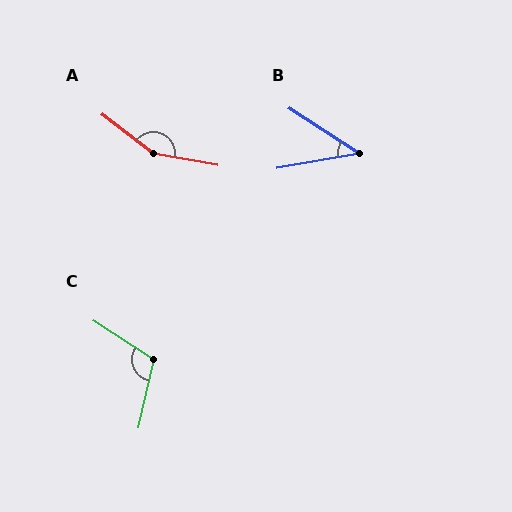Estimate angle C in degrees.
Approximately 110 degrees.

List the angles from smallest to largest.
B (43°), C (110°), A (152°).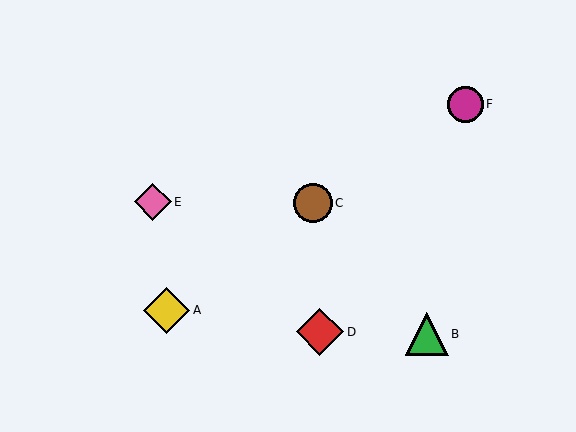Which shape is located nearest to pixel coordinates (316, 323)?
The red diamond (labeled D) at (320, 332) is nearest to that location.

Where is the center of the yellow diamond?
The center of the yellow diamond is at (167, 310).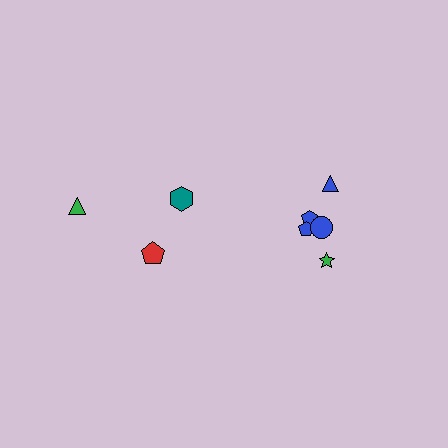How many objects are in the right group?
There are 5 objects.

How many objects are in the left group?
There are 3 objects.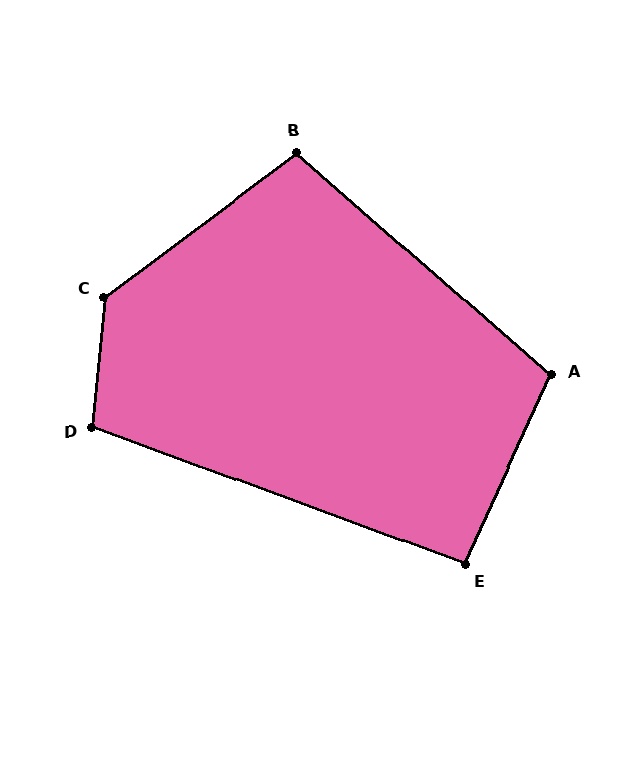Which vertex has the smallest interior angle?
E, at approximately 94 degrees.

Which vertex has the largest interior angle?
C, at approximately 132 degrees.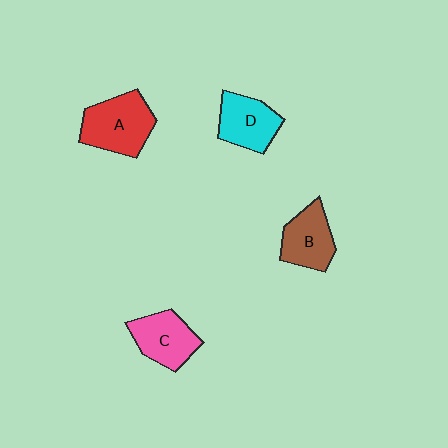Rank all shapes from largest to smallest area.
From largest to smallest: A (red), C (pink), D (cyan), B (brown).